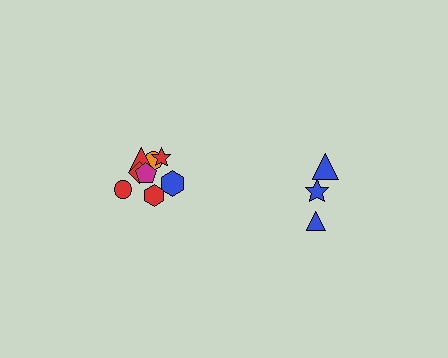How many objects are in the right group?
There are 3 objects.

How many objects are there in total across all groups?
There are 11 objects.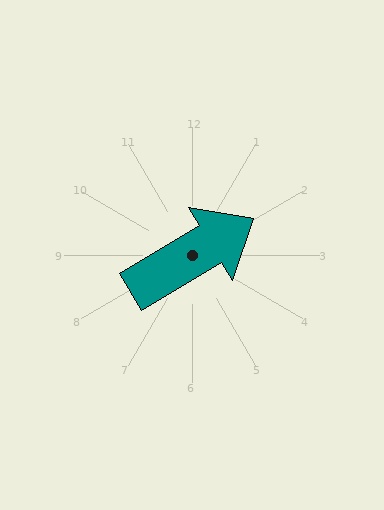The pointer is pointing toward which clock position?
Roughly 2 o'clock.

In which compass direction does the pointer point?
Northeast.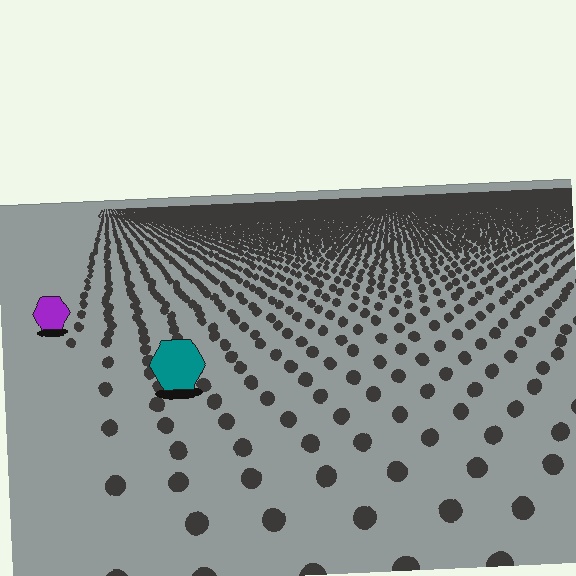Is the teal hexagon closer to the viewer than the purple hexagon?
Yes. The teal hexagon is closer — you can tell from the texture gradient: the ground texture is coarser near it.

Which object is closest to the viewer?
The teal hexagon is closest. The texture marks near it are larger and more spread out.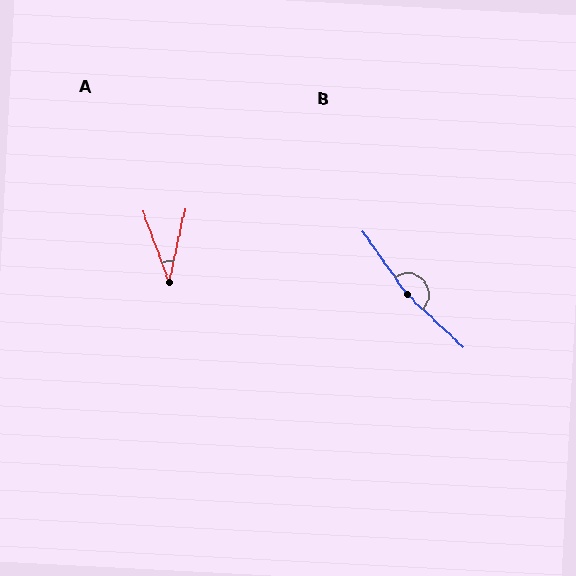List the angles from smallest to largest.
A (33°), B (169°).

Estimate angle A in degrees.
Approximately 33 degrees.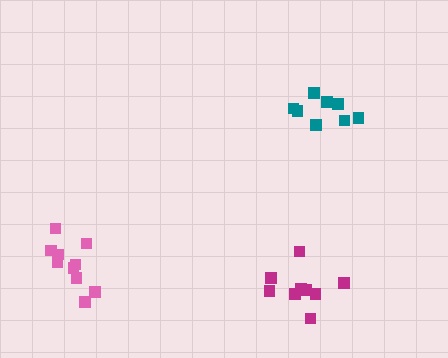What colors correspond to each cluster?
The clusters are colored: pink, teal, magenta.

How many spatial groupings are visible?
There are 3 spatial groupings.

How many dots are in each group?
Group 1: 10 dots, Group 2: 8 dots, Group 3: 9 dots (27 total).